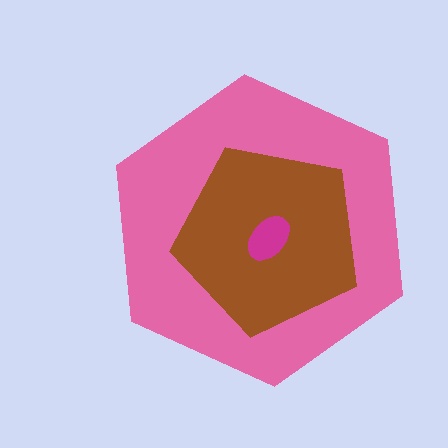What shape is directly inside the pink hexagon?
The brown pentagon.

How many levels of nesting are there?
3.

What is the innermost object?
The magenta ellipse.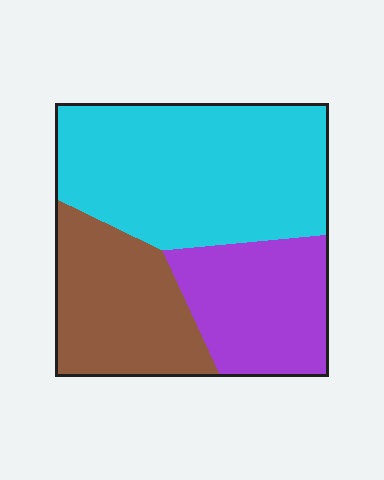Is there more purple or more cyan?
Cyan.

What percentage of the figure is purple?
Purple covers around 25% of the figure.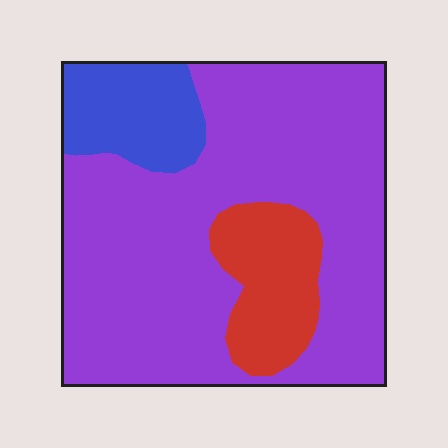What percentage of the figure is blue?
Blue covers roughly 15% of the figure.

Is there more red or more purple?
Purple.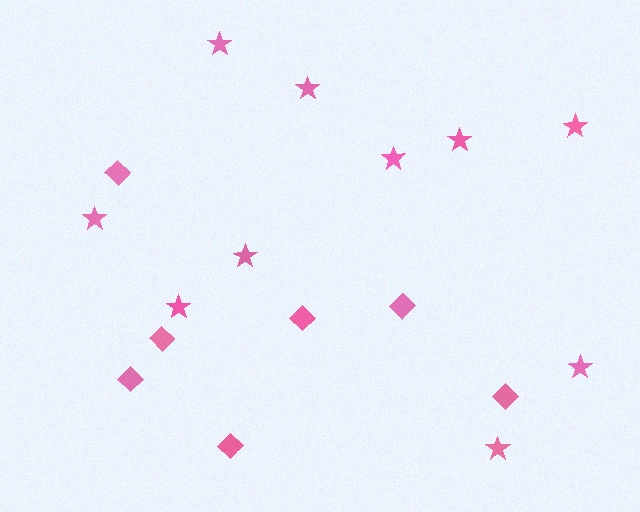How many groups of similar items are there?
There are 2 groups: one group of stars (10) and one group of diamonds (7).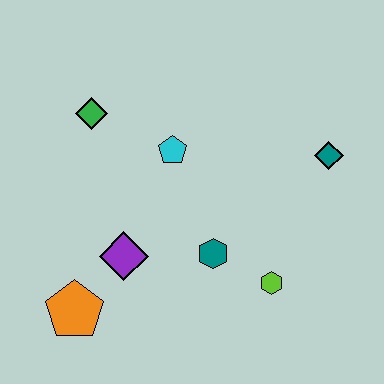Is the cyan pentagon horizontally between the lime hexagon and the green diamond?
Yes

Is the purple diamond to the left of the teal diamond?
Yes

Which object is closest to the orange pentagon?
The purple diamond is closest to the orange pentagon.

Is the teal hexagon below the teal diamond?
Yes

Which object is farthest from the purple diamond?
The teal diamond is farthest from the purple diamond.